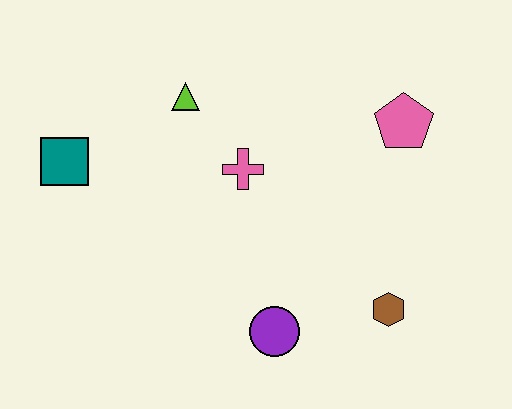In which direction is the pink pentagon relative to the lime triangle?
The pink pentagon is to the right of the lime triangle.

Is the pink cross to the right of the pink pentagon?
No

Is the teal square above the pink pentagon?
No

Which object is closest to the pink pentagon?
The pink cross is closest to the pink pentagon.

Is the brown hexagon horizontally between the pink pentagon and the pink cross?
Yes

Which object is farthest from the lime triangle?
The brown hexagon is farthest from the lime triangle.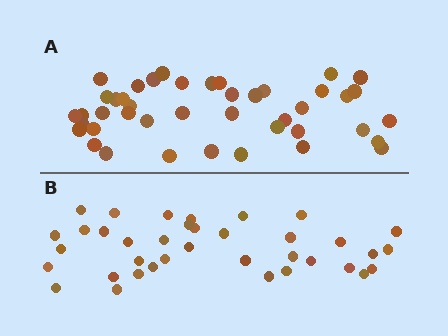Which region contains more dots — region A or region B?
Region A (the top region) has more dots.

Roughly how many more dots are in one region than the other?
Region A has about 6 more dots than region B.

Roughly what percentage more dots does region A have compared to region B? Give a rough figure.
About 15% more.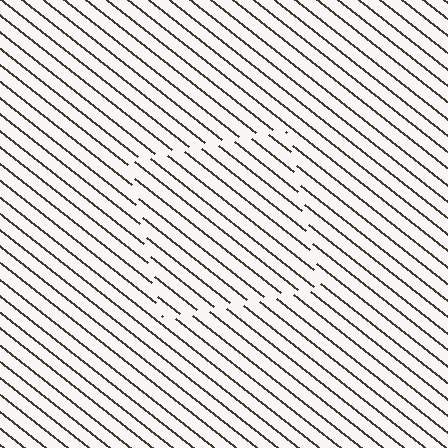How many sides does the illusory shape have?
4 sides — the line-ends trace a square.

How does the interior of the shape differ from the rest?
The interior of the shape contains the same grating, shifted by half a period — the contour is defined by the phase discontinuity where line-ends from the inner and outer gratings abut.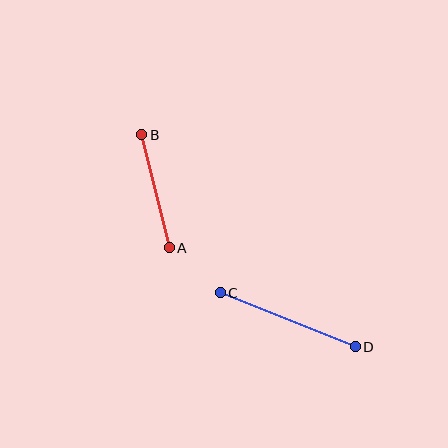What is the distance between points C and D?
The distance is approximately 145 pixels.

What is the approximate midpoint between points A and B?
The midpoint is at approximately (156, 191) pixels.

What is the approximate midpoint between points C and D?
The midpoint is at approximately (288, 320) pixels.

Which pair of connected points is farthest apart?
Points C and D are farthest apart.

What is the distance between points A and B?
The distance is approximately 116 pixels.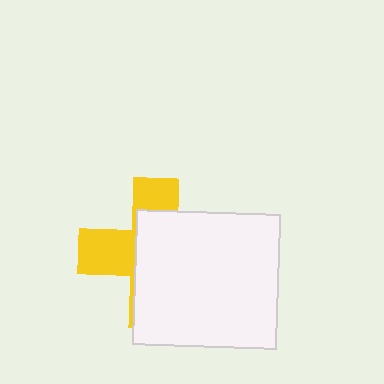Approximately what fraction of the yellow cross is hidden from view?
Roughly 62% of the yellow cross is hidden behind the white rectangle.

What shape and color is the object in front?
The object in front is a white rectangle.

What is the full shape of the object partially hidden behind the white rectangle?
The partially hidden object is a yellow cross.